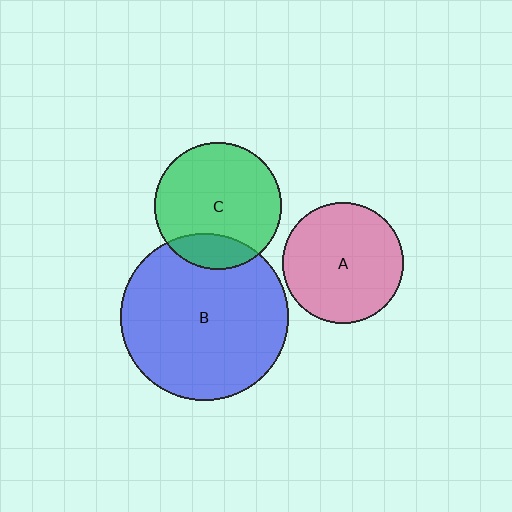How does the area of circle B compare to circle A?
Approximately 1.9 times.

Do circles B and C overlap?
Yes.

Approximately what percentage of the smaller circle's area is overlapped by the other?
Approximately 20%.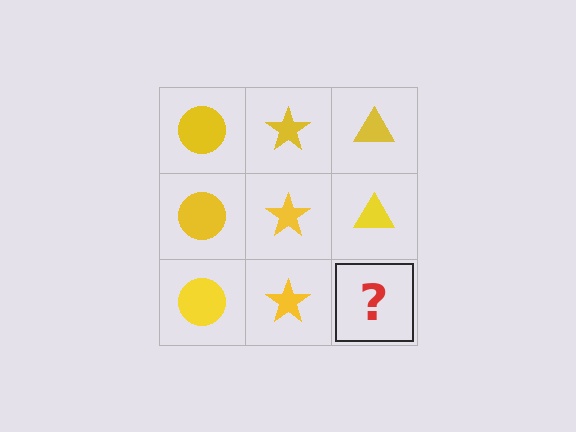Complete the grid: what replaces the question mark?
The question mark should be replaced with a yellow triangle.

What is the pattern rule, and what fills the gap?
The rule is that each column has a consistent shape. The gap should be filled with a yellow triangle.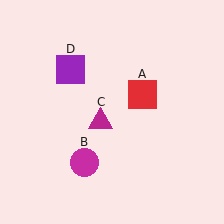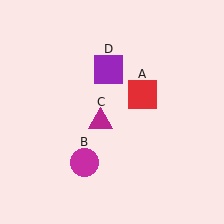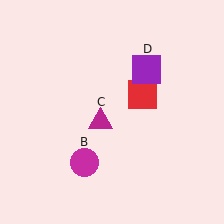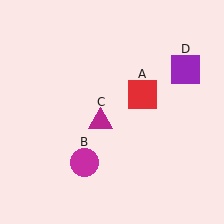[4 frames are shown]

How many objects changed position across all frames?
1 object changed position: purple square (object D).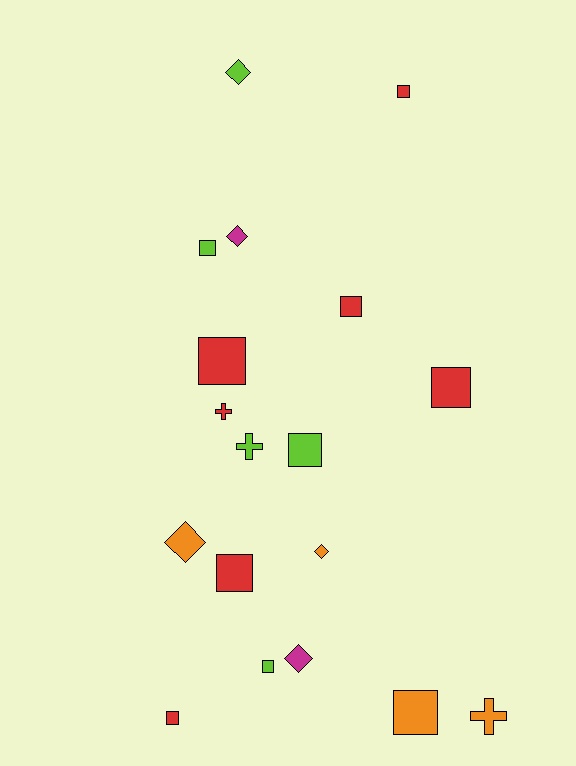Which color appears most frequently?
Red, with 7 objects.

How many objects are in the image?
There are 18 objects.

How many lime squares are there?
There are 3 lime squares.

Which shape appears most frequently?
Square, with 10 objects.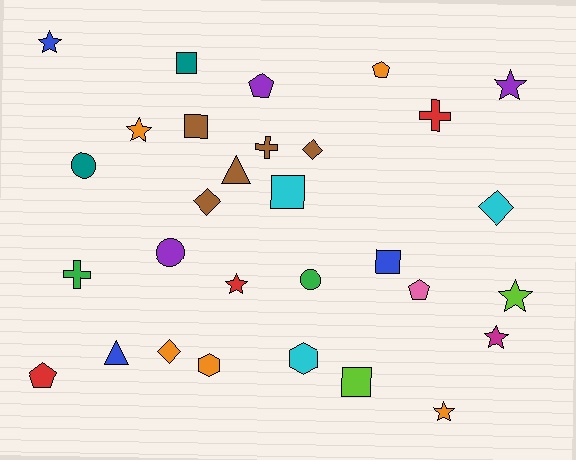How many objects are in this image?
There are 30 objects.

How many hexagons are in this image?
There are 2 hexagons.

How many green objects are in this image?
There are 2 green objects.